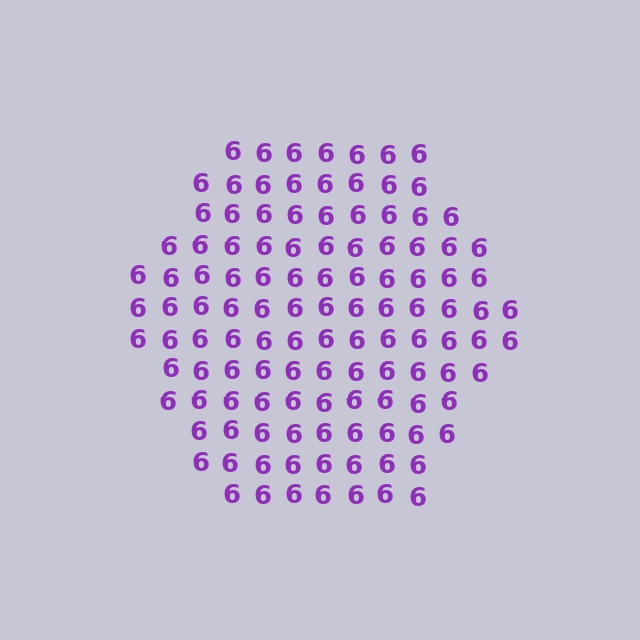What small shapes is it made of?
It is made of small digit 6's.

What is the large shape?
The large shape is a hexagon.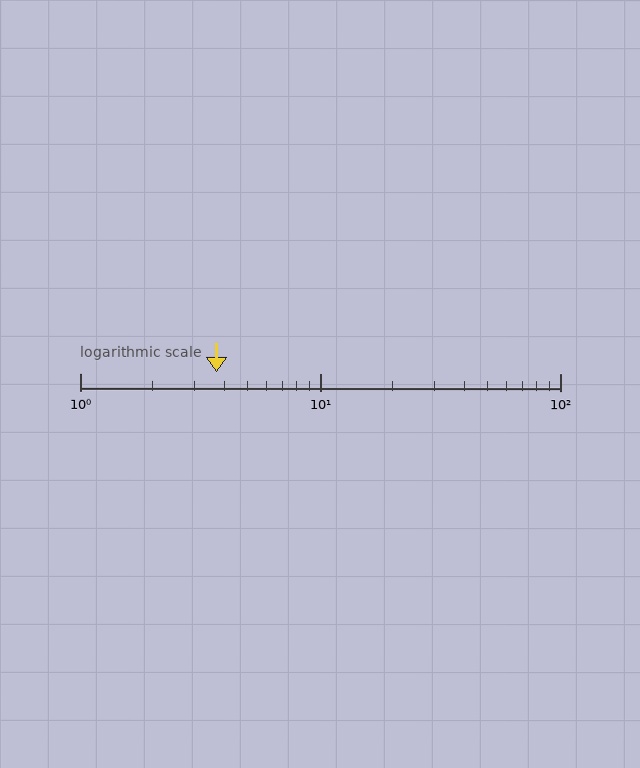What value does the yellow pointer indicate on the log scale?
The pointer indicates approximately 3.7.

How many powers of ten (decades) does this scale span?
The scale spans 2 decades, from 1 to 100.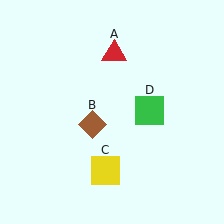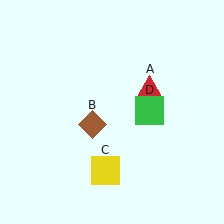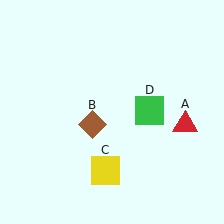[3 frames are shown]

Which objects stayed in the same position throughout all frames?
Brown diamond (object B) and yellow square (object C) and green square (object D) remained stationary.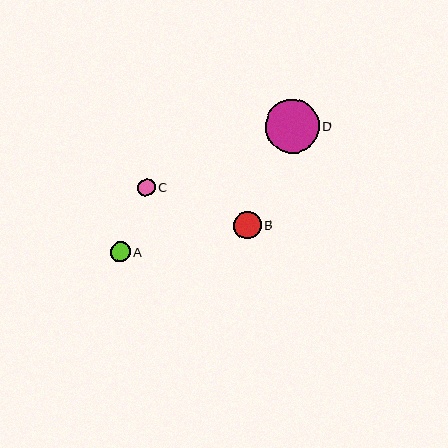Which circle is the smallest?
Circle C is the smallest with a size of approximately 17 pixels.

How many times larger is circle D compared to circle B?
Circle D is approximately 2.0 times the size of circle B.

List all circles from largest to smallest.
From largest to smallest: D, B, A, C.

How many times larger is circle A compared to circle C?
Circle A is approximately 1.1 times the size of circle C.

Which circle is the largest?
Circle D is the largest with a size of approximately 54 pixels.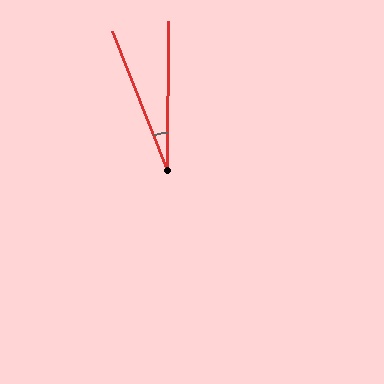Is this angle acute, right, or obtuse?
It is acute.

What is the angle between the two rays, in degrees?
Approximately 22 degrees.